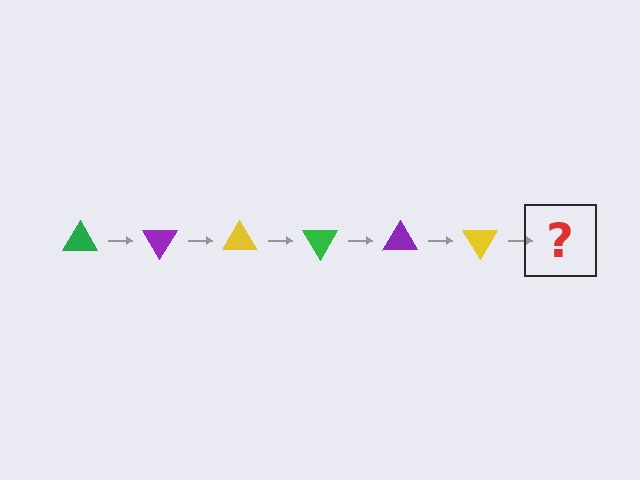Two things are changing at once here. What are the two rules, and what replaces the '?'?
The two rules are that it rotates 60 degrees each step and the color cycles through green, purple, and yellow. The '?' should be a green triangle, rotated 360 degrees from the start.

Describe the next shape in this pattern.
It should be a green triangle, rotated 360 degrees from the start.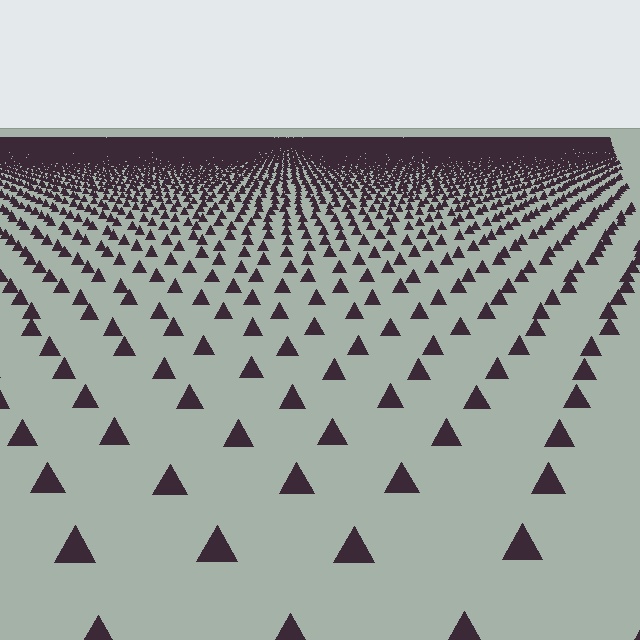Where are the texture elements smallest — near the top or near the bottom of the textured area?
Near the top.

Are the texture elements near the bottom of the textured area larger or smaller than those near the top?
Larger. Near the bottom, elements are closer to the viewer and appear at a bigger on-screen size.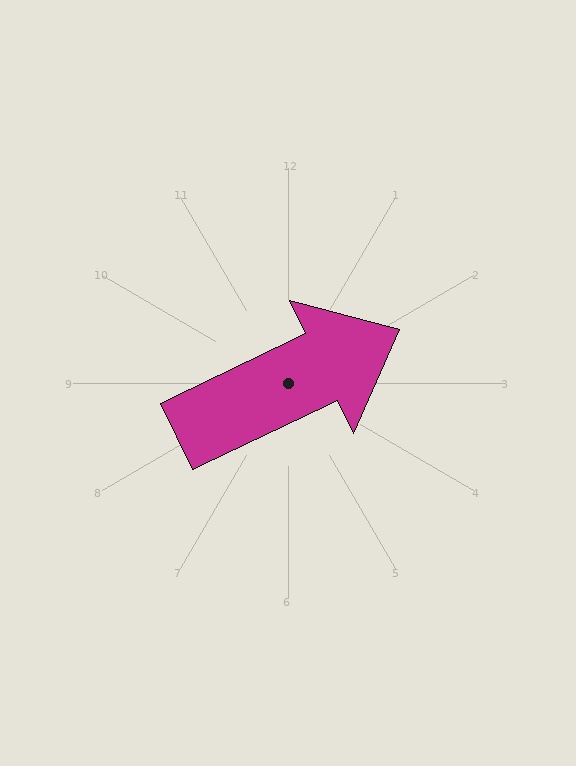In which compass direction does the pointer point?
Northeast.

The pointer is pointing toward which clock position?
Roughly 2 o'clock.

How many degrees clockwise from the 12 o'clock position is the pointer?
Approximately 64 degrees.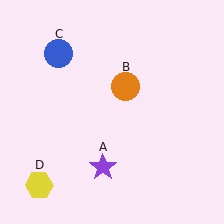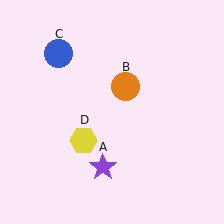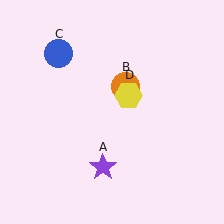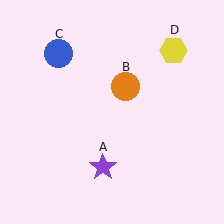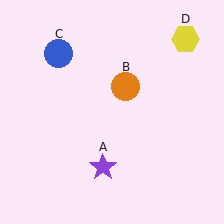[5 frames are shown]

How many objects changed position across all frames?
1 object changed position: yellow hexagon (object D).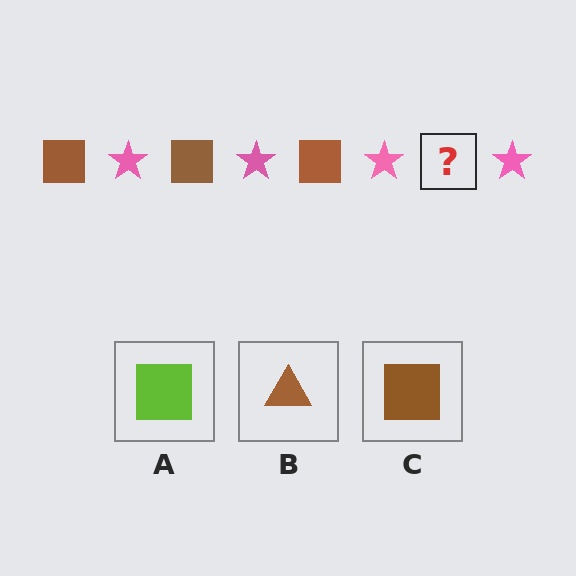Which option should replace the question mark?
Option C.